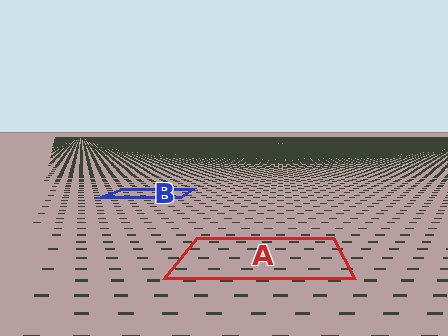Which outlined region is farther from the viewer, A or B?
Region B is farther from the viewer — the texture elements inside it appear smaller and more densely packed.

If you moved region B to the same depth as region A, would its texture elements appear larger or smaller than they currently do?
They would appear larger. At a closer depth, the same texture elements are projected at a bigger on-screen size.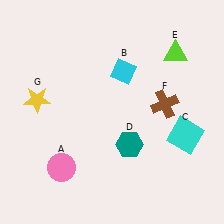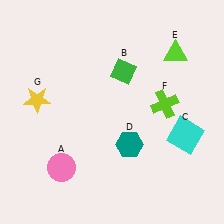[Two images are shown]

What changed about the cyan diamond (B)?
In Image 1, B is cyan. In Image 2, it changed to green.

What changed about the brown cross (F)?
In Image 1, F is brown. In Image 2, it changed to lime.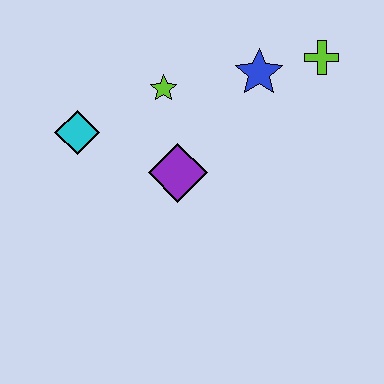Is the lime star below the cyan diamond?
No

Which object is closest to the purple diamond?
The lime star is closest to the purple diamond.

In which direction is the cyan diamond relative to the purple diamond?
The cyan diamond is to the left of the purple diamond.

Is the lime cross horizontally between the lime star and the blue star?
No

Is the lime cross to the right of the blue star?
Yes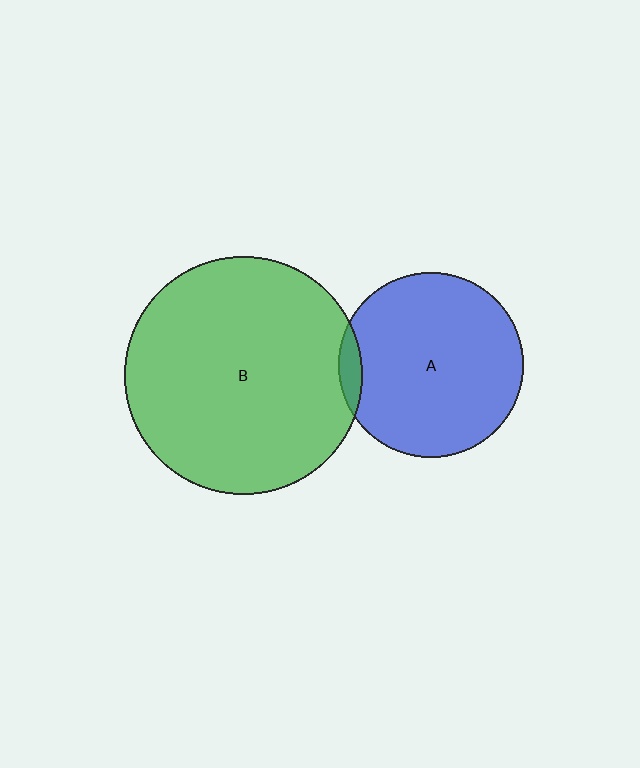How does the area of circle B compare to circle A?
Approximately 1.7 times.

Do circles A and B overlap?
Yes.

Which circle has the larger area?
Circle B (green).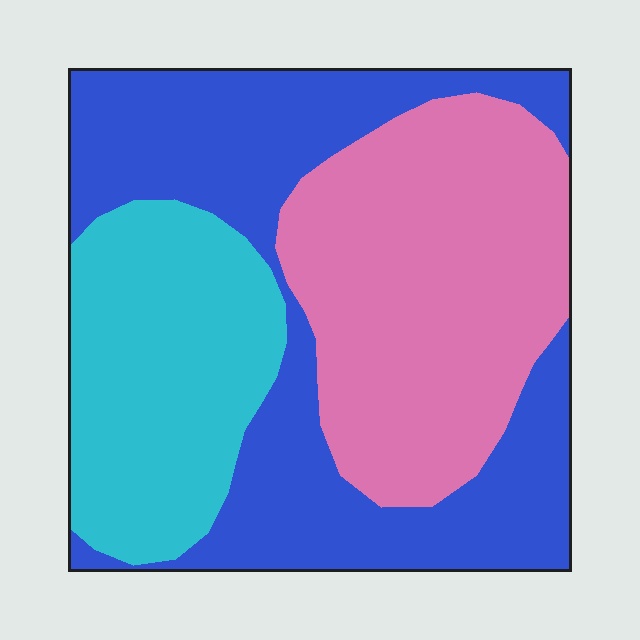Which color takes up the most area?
Blue, at roughly 40%.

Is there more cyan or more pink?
Pink.